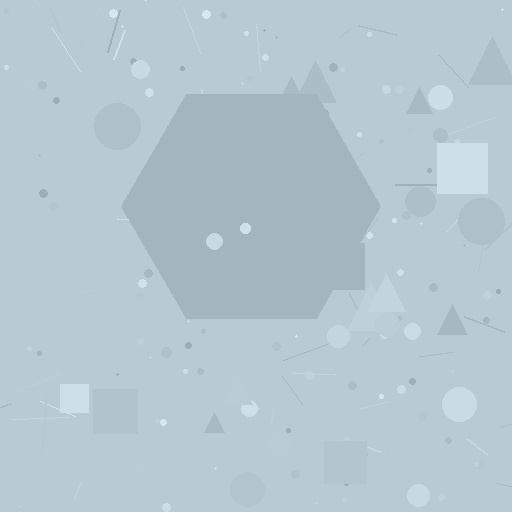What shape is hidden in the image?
A hexagon is hidden in the image.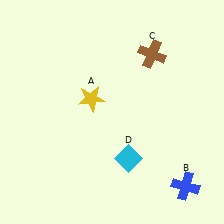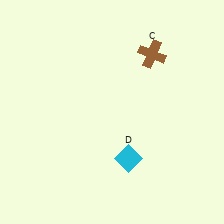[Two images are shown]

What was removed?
The yellow star (A), the blue cross (B) were removed in Image 2.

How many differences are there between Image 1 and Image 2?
There are 2 differences between the two images.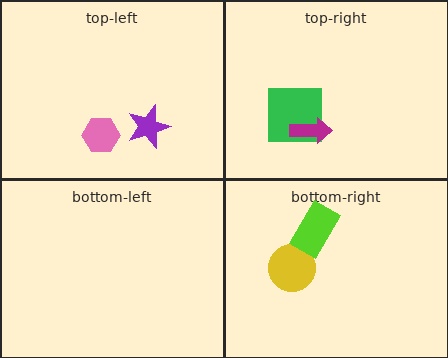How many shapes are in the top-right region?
2.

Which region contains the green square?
The top-right region.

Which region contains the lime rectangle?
The bottom-right region.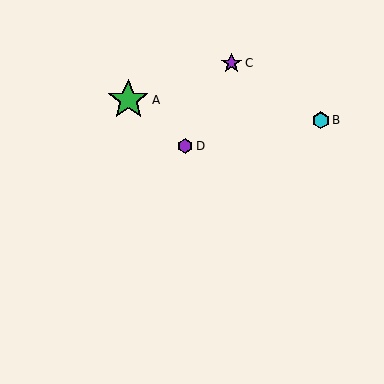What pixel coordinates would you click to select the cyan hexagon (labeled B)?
Click at (321, 120) to select the cyan hexagon B.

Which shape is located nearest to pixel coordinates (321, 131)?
The cyan hexagon (labeled B) at (321, 120) is nearest to that location.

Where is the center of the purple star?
The center of the purple star is at (232, 63).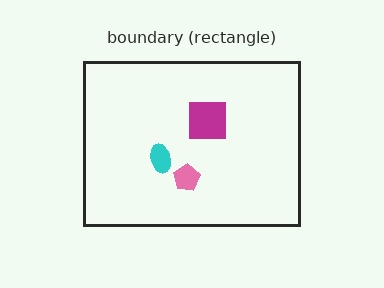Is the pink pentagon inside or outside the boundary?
Inside.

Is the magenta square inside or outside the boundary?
Inside.